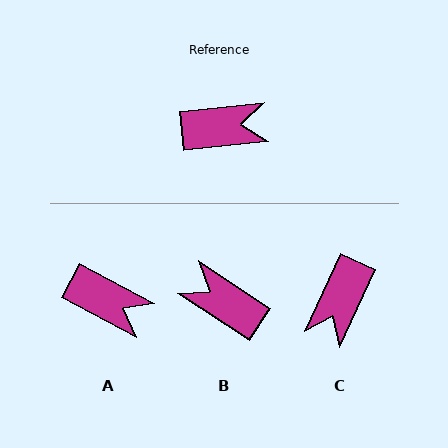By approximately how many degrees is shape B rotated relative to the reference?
Approximately 141 degrees counter-clockwise.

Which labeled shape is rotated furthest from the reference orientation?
B, about 141 degrees away.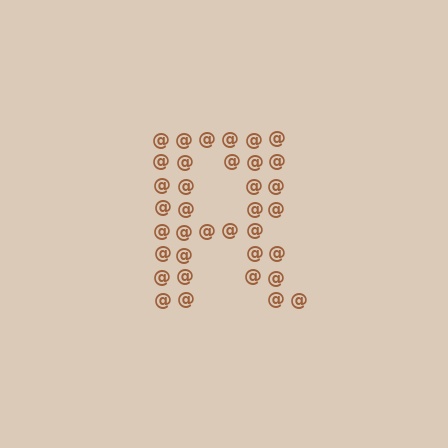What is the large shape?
The large shape is the letter R.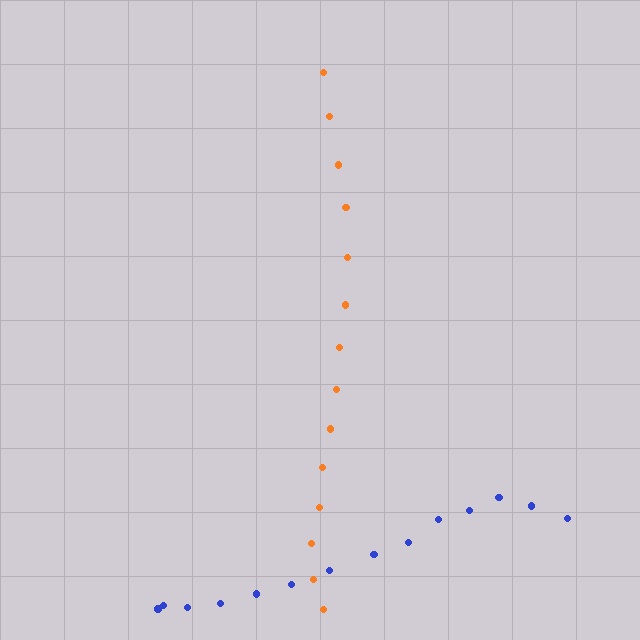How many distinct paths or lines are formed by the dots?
There are 2 distinct paths.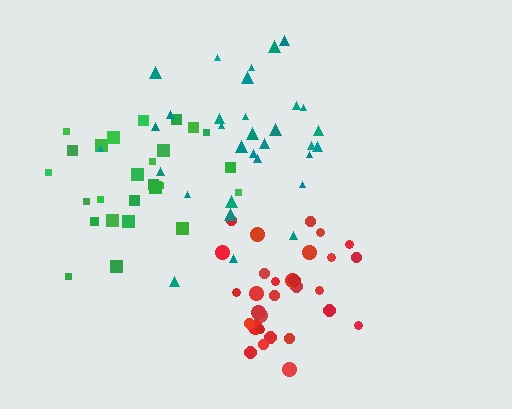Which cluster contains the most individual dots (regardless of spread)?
Teal (32).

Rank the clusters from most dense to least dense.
red, teal, green.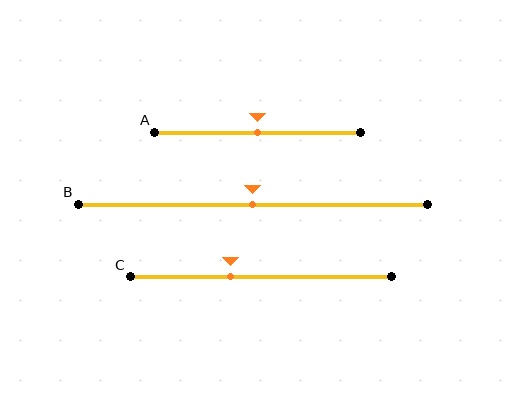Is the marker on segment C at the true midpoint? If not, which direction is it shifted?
No, the marker on segment C is shifted to the left by about 12% of the segment length.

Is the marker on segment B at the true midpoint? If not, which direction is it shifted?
Yes, the marker on segment B is at the true midpoint.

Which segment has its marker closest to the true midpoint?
Segment A has its marker closest to the true midpoint.